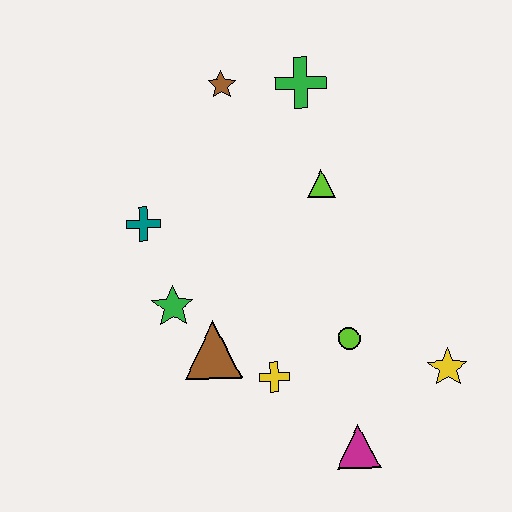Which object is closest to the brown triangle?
The green star is closest to the brown triangle.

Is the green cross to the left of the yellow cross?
No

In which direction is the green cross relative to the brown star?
The green cross is to the right of the brown star.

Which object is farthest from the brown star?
The magenta triangle is farthest from the brown star.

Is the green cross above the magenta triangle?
Yes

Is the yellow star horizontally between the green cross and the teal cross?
No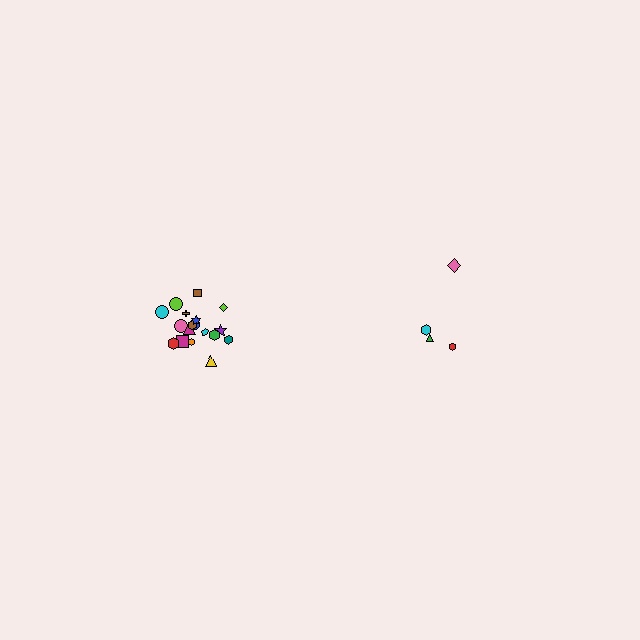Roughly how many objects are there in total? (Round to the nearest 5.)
Roughly 20 objects in total.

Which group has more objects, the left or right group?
The left group.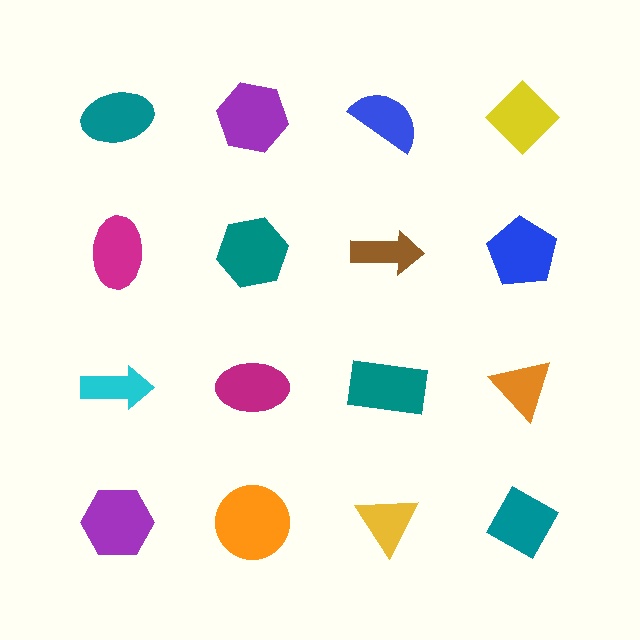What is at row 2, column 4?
A blue pentagon.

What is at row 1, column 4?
A yellow diamond.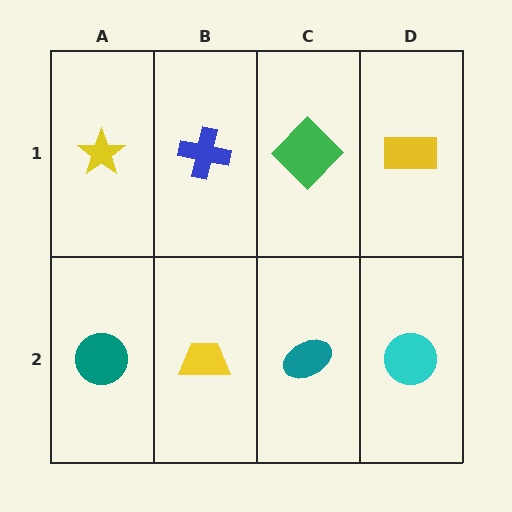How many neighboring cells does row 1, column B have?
3.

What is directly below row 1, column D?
A cyan circle.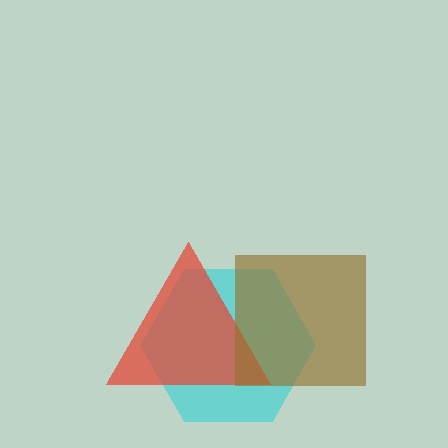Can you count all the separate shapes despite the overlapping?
Yes, there are 3 separate shapes.